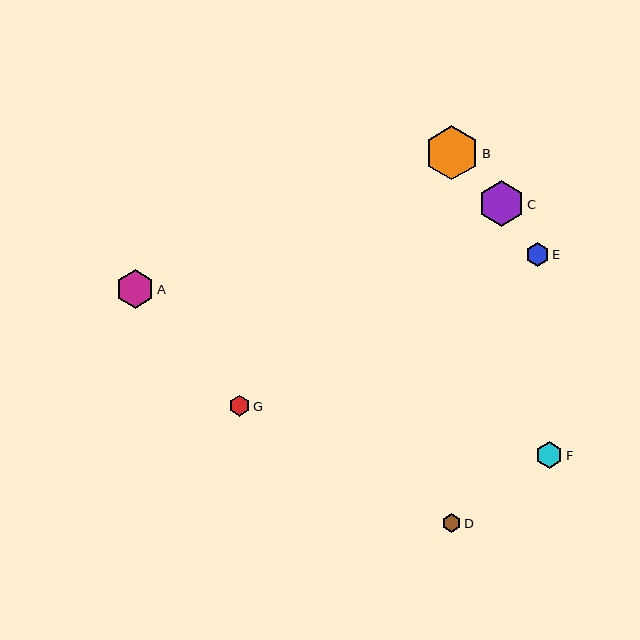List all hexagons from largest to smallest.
From largest to smallest: B, C, A, F, E, G, D.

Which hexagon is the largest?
Hexagon B is the largest with a size of approximately 54 pixels.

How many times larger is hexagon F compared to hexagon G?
Hexagon F is approximately 1.3 times the size of hexagon G.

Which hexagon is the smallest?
Hexagon D is the smallest with a size of approximately 19 pixels.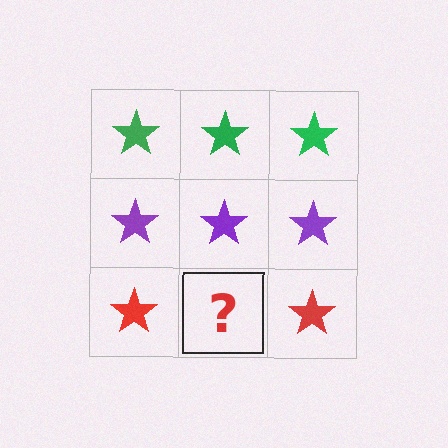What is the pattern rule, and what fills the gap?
The rule is that each row has a consistent color. The gap should be filled with a red star.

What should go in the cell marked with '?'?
The missing cell should contain a red star.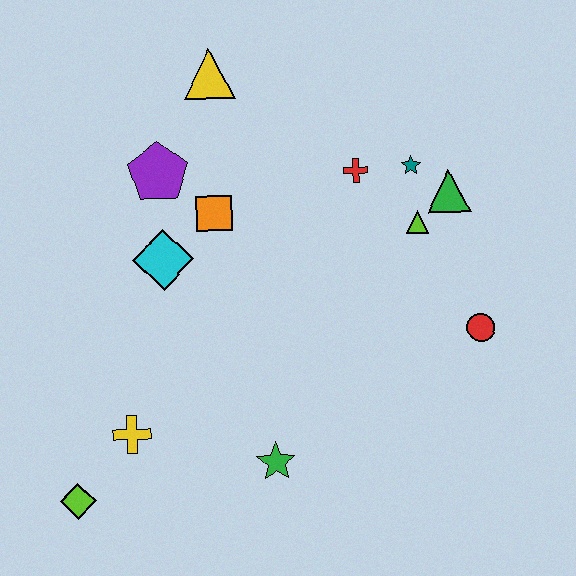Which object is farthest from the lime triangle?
The lime diamond is farthest from the lime triangle.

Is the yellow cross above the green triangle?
No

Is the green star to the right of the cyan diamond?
Yes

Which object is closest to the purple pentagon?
The orange square is closest to the purple pentagon.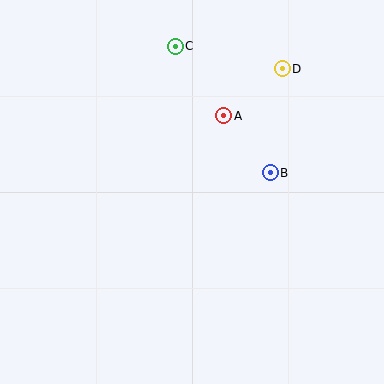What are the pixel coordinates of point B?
Point B is at (270, 173).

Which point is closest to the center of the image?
Point B at (270, 173) is closest to the center.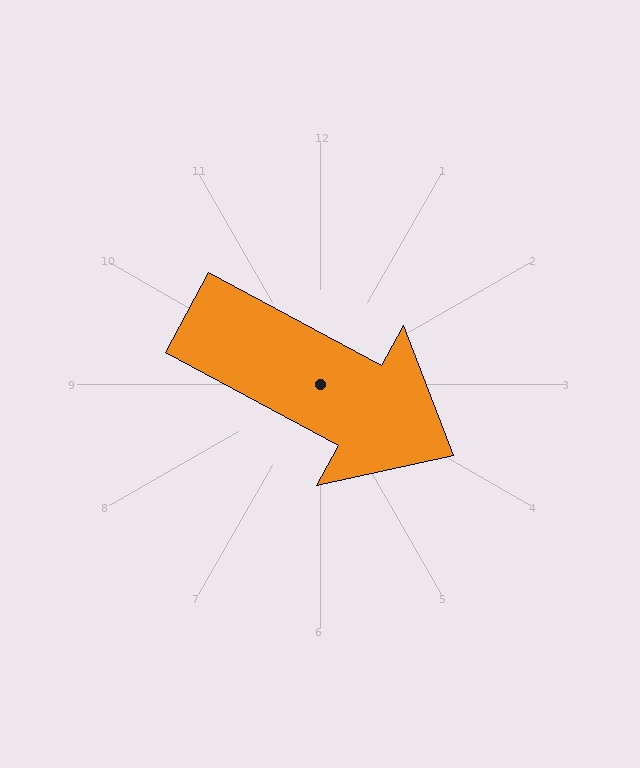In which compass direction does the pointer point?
Southeast.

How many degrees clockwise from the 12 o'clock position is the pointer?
Approximately 118 degrees.